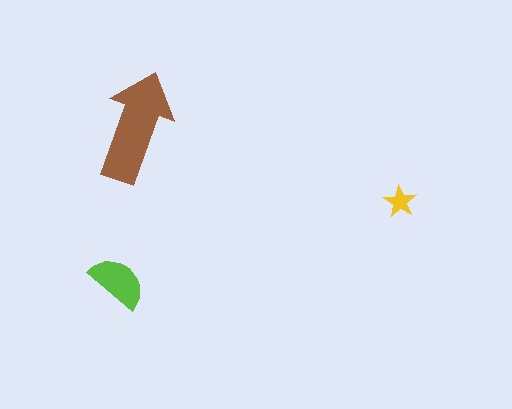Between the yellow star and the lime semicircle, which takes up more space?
The lime semicircle.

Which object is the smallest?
The yellow star.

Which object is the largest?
The brown arrow.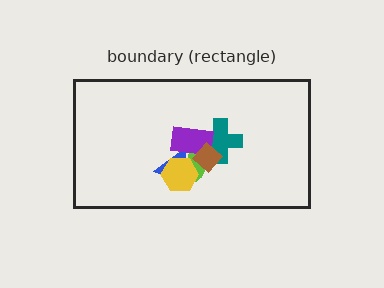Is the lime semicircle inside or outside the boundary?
Inside.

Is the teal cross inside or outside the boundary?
Inside.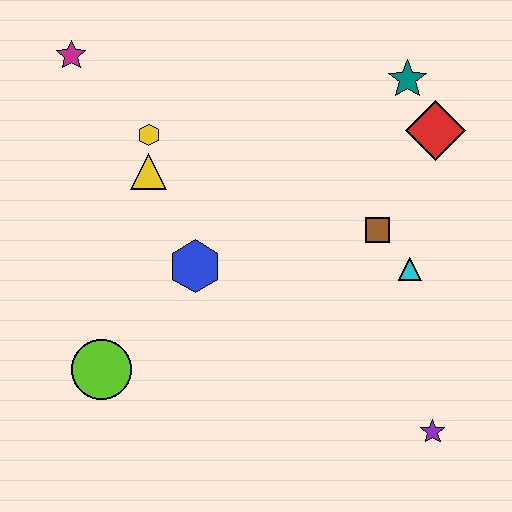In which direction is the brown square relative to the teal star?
The brown square is below the teal star.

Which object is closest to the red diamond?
The teal star is closest to the red diamond.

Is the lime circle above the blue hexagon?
No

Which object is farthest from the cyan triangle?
The magenta star is farthest from the cyan triangle.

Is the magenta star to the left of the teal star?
Yes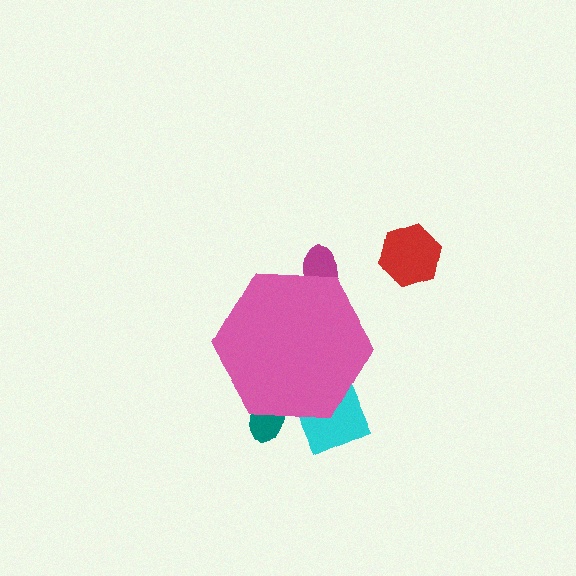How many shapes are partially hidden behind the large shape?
3 shapes are partially hidden.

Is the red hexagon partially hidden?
No, the red hexagon is fully visible.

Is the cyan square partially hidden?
Yes, the cyan square is partially hidden behind the pink hexagon.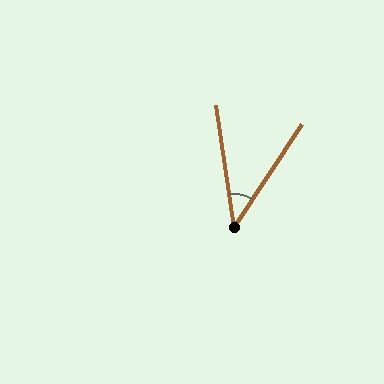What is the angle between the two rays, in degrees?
Approximately 42 degrees.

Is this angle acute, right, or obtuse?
It is acute.